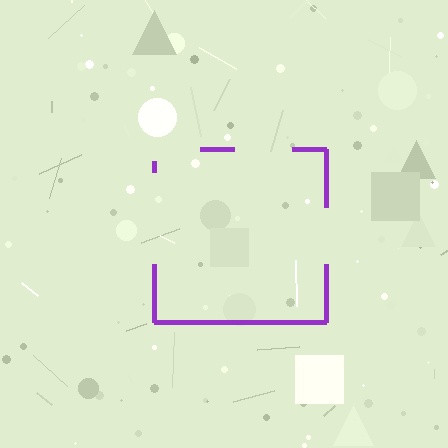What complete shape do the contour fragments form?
The contour fragments form a square.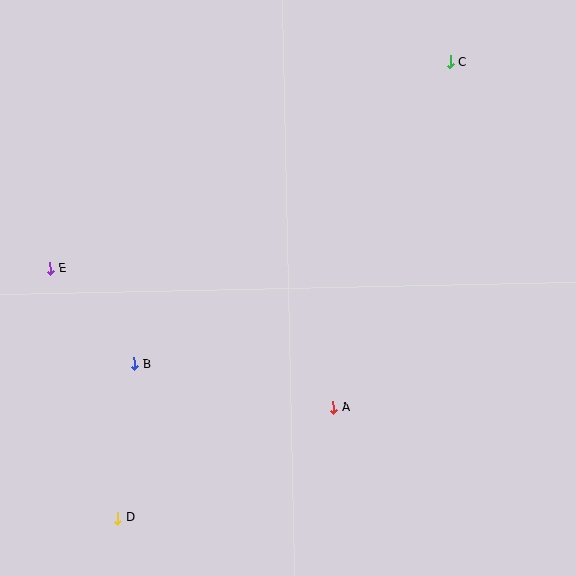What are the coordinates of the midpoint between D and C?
The midpoint between D and C is at (284, 290).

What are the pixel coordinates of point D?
Point D is at (117, 518).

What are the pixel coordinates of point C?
Point C is at (451, 62).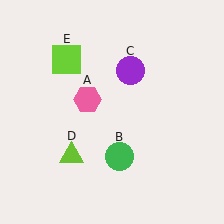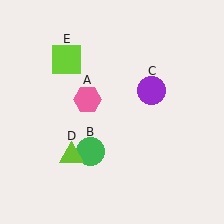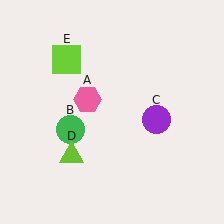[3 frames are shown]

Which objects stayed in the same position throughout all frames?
Pink hexagon (object A) and lime triangle (object D) and lime square (object E) remained stationary.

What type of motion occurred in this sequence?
The green circle (object B), purple circle (object C) rotated clockwise around the center of the scene.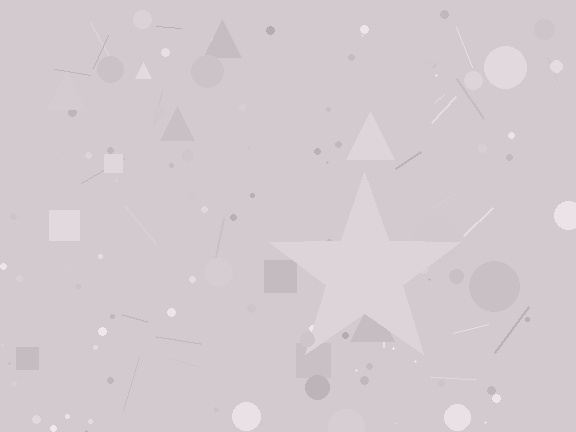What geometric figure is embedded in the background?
A star is embedded in the background.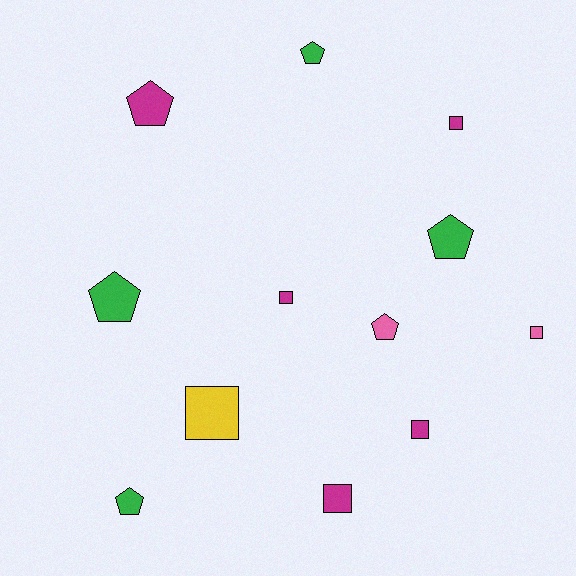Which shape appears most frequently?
Pentagon, with 6 objects.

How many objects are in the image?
There are 12 objects.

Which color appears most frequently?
Magenta, with 5 objects.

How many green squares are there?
There are no green squares.